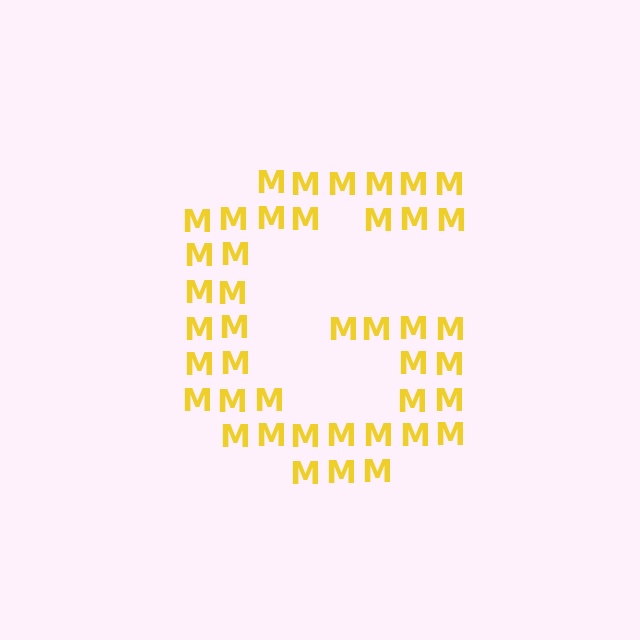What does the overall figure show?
The overall figure shows the letter G.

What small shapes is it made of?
It is made of small letter M's.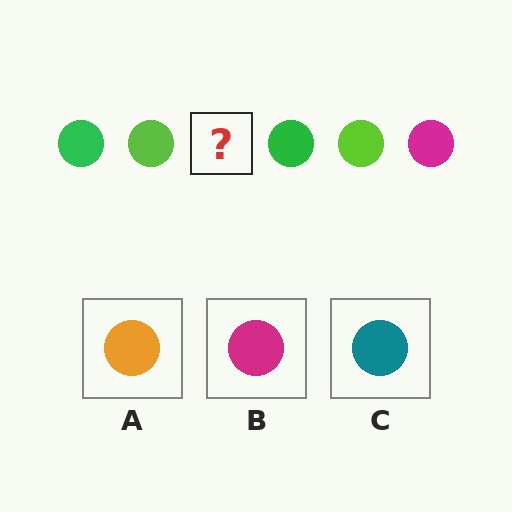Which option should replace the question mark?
Option B.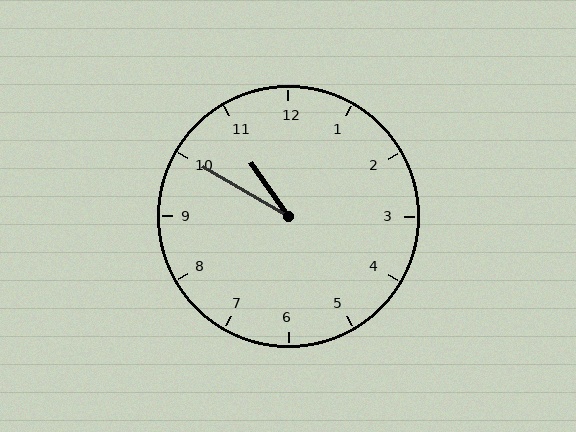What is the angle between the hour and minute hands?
Approximately 25 degrees.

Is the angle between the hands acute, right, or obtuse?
It is acute.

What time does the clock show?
10:50.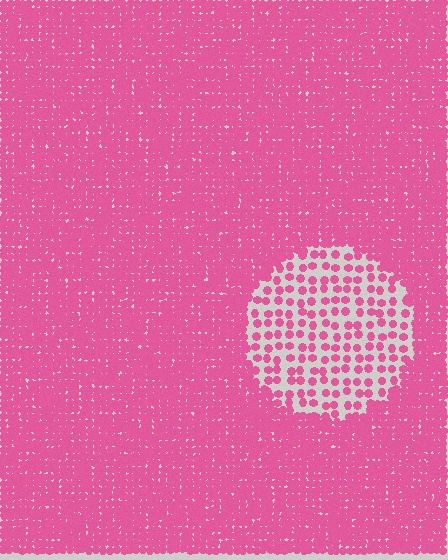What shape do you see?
I see a circle.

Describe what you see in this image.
The image contains small pink elements arranged at two different densities. A circle-shaped region is visible where the elements are less densely packed than the surrounding area.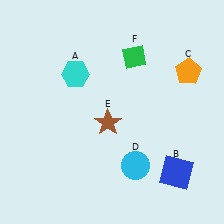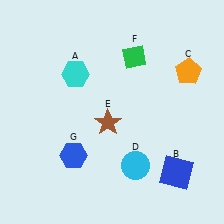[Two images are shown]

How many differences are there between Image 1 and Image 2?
There is 1 difference between the two images.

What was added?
A blue hexagon (G) was added in Image 2.